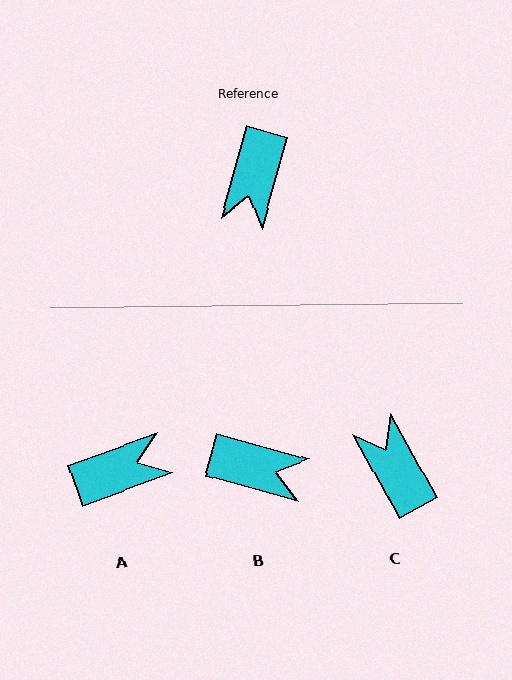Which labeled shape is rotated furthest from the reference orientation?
C, about 136 degrees away.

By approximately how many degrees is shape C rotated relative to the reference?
Approximately 136 degrees clockwise.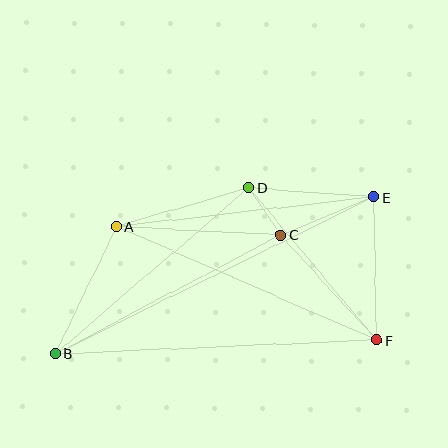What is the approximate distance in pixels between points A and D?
The distance between A and D is approximately 138 pixels.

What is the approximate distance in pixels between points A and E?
The distance between A and E is approximately 259 pixels.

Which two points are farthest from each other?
Points B and E are farthest from each other.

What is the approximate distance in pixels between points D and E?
The distance between D and E is approximately 125 pixels.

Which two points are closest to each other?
Points C and D are closest to each other.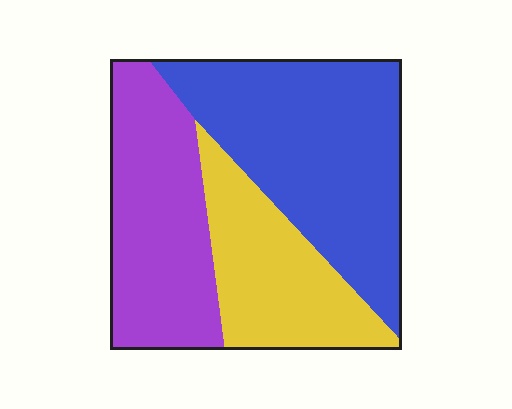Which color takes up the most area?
Blue, at roughly 45%.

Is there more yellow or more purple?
Purple.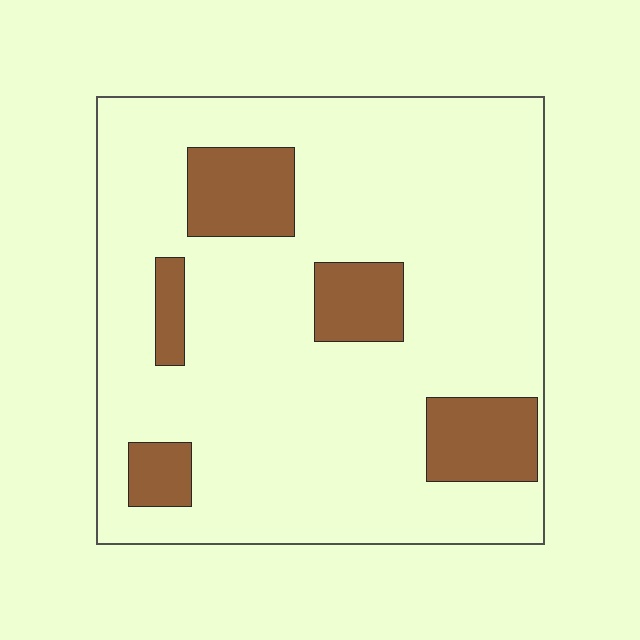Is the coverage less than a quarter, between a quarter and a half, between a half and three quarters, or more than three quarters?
Less than a quarter.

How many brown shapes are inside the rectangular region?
5.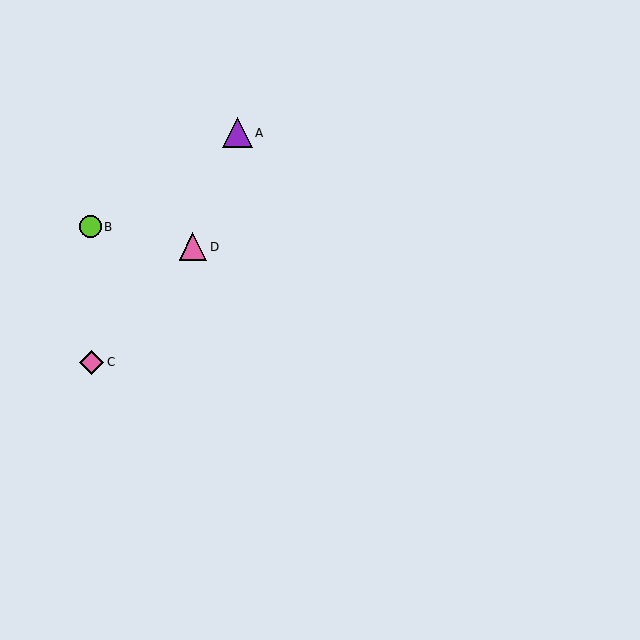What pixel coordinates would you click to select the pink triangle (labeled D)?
Click at (193, 247) to select the pink triangle D.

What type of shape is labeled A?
Shape A is a purple triangle.